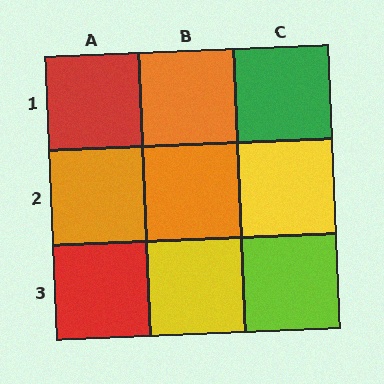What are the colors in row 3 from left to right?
Red, yellow, lime.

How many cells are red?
2 cells are red.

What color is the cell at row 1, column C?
Green.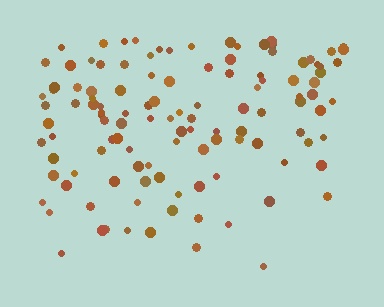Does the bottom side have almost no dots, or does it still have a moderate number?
Still a moderate number, just noticeably fewer than the top.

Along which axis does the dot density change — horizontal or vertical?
Vertical.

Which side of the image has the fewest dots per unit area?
The bottom.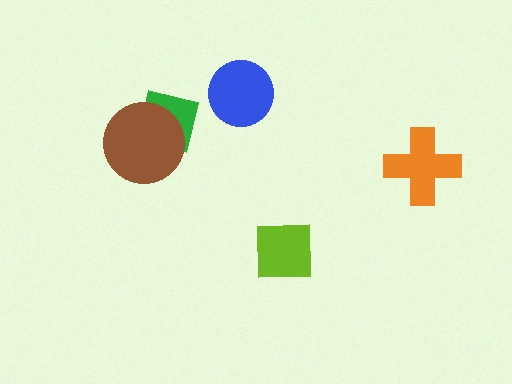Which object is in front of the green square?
The brown circle is in front of the green square.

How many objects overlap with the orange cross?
0 objects overlap with the orange cross.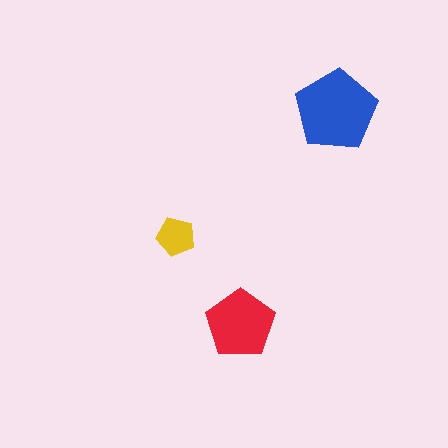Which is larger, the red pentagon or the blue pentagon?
The blue one.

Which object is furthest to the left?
The yellow pentagon is leftmost.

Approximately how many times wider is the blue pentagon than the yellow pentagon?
About 2 times wider.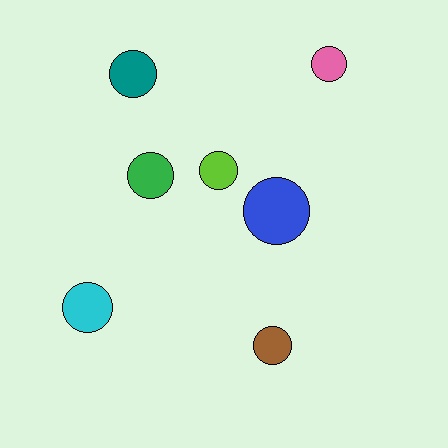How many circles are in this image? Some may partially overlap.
There are 7 circles.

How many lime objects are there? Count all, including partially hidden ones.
There is 1 lime object.